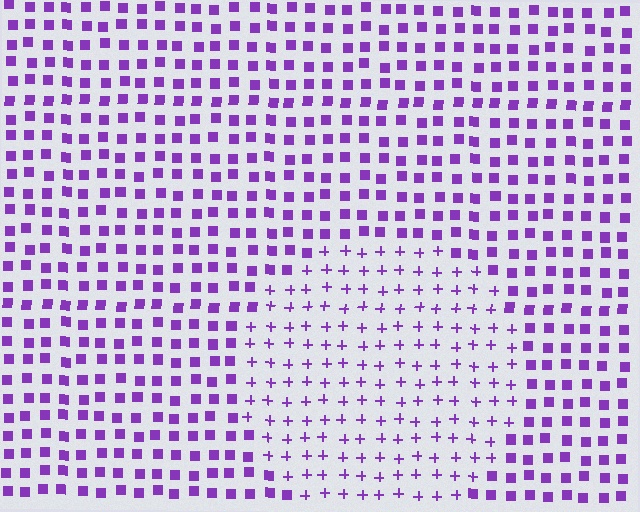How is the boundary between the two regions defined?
The boundary is defined by a change in element shape: plus signs inside vs. squares outside. All elements share the same color and spacing.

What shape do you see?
I see a circle.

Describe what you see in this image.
The image is filled with small purple elements arranged in a uniform grid. A circle-shaped region contains plus signs, while the surrounding area contains squares. The boundary is defined purely by the change in element shape.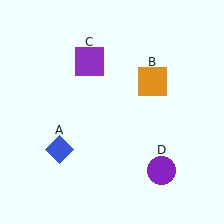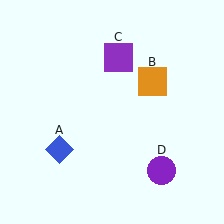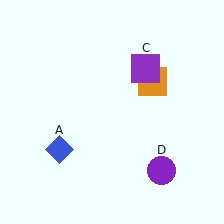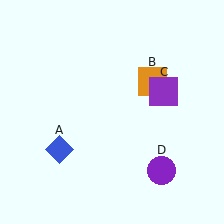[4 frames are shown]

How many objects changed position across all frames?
1 object changed position: purple square (object C).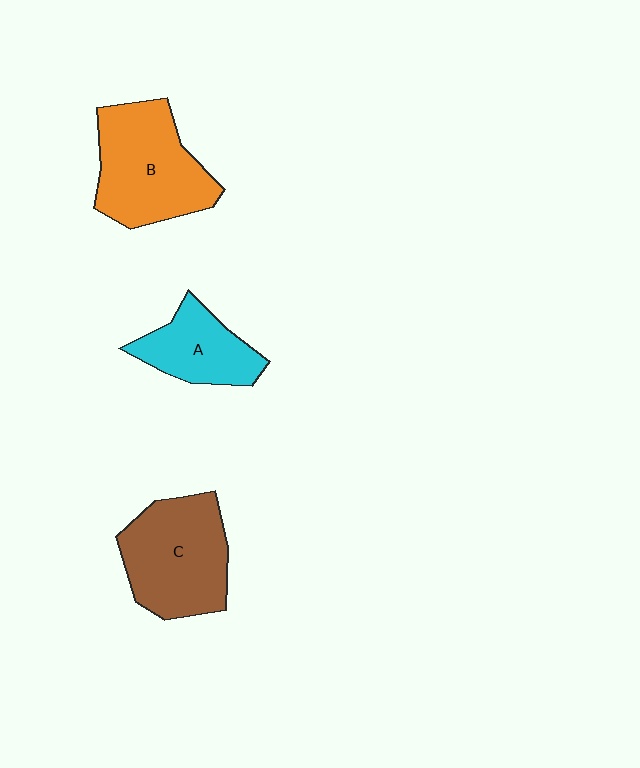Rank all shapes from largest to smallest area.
From largest to smallest: B (orange), C (brown), A (cyan).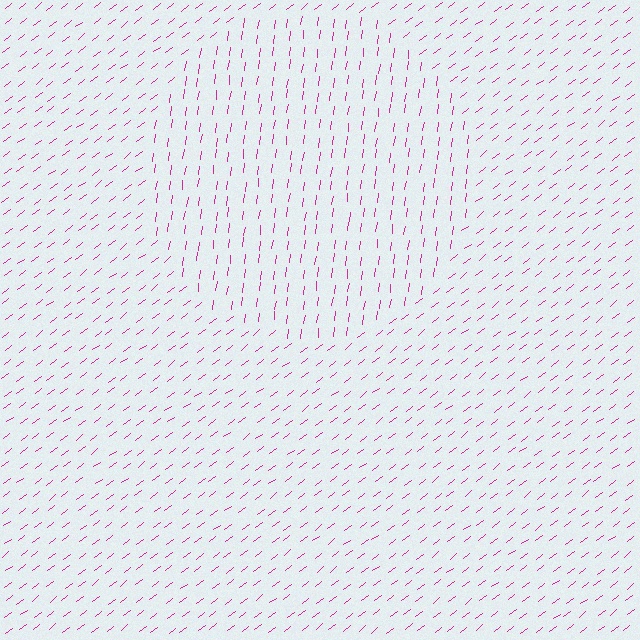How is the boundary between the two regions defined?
The boundary is defined purely by a change in line orientation (approximately 45 degrees difference). All lines are the same color and thickness.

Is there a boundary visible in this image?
Yes, there is a texture boundary formed by a change in line orientation.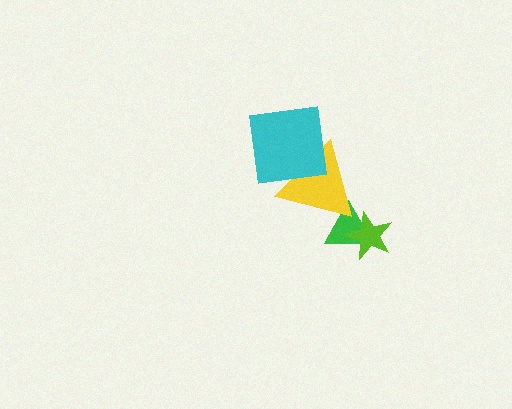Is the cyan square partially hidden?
No, no other shape covers it.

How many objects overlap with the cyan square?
1 object overlaps with the cyan square.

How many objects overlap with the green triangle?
2 objects overlap with the green triangle.